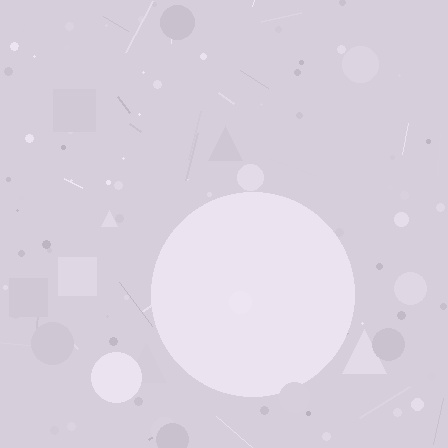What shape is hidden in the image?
A circle is hidden in the image.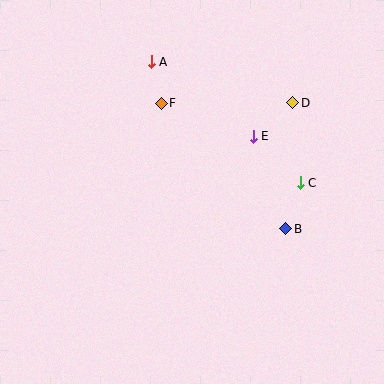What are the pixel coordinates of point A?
Point A is at (151, 62).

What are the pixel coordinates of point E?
Point E is at (253, 136).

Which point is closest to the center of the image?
Point E at (253, 136) is closest to the center.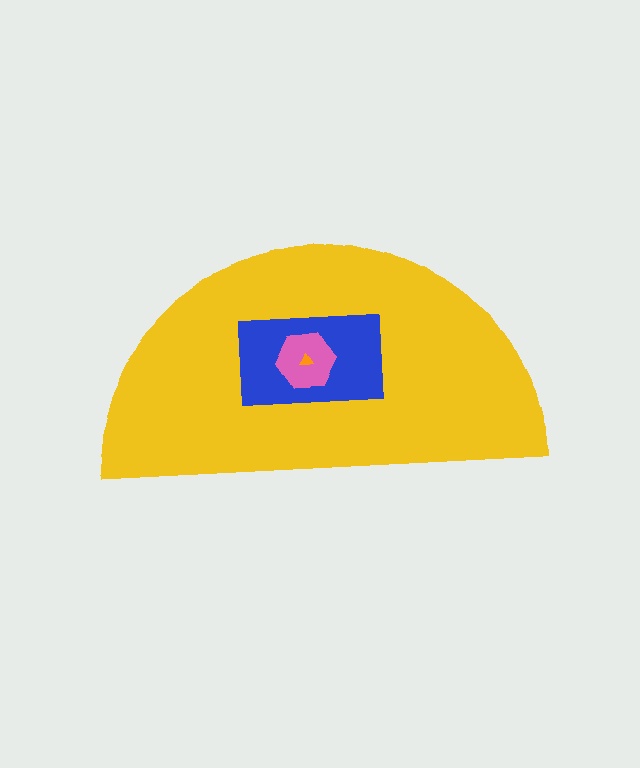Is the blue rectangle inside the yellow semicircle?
Yes.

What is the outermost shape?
The yellow semicircle.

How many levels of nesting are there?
4.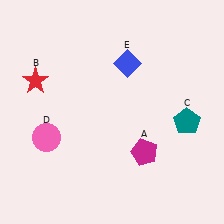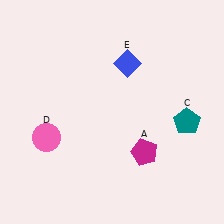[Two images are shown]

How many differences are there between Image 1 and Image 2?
There is 1 difference between the two images.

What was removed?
The red star (B) was removed in Image 2.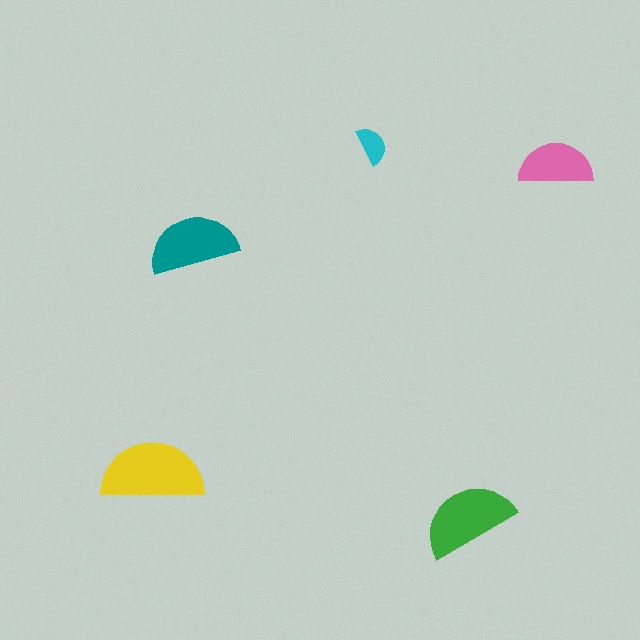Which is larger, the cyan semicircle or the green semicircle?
The green one.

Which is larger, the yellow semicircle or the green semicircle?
The yellow one.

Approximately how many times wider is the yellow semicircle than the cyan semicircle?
About 2.5 times wider.